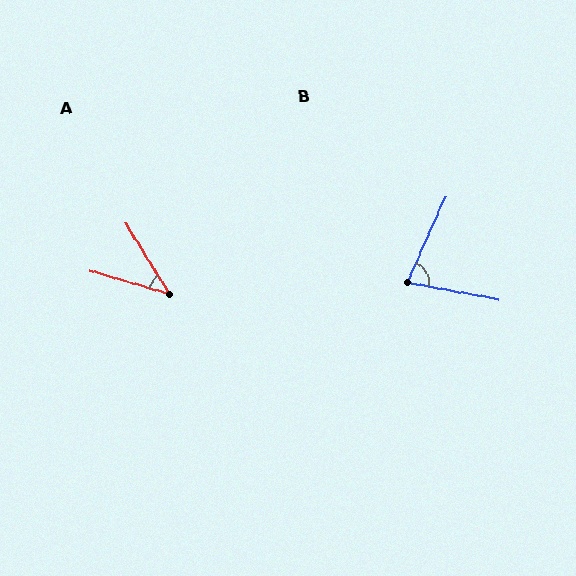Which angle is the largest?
B, at approximately 76 degrees.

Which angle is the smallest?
A, at approximately 42 degrees.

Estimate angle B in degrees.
Approximately 76 degrees.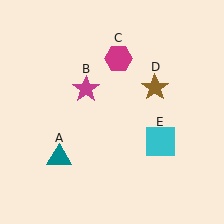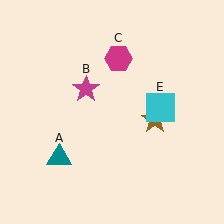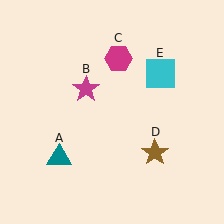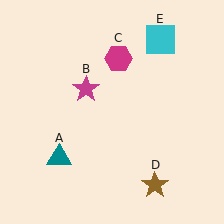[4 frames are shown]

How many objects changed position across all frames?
2 objects changed position: brown star (object D), cyan square (object E).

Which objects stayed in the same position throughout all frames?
Teal triangle (object A) and magenta star (object B) and magenta hexagon (object C) remained stationary.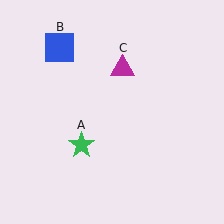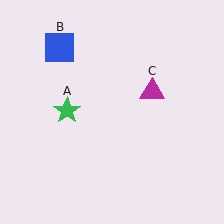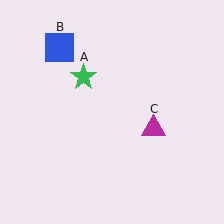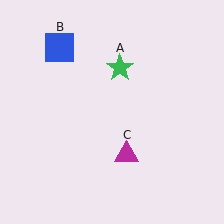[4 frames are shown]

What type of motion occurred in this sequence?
The green star (object A), magenta triangle (object C) rotated clockwise around the center of the scene.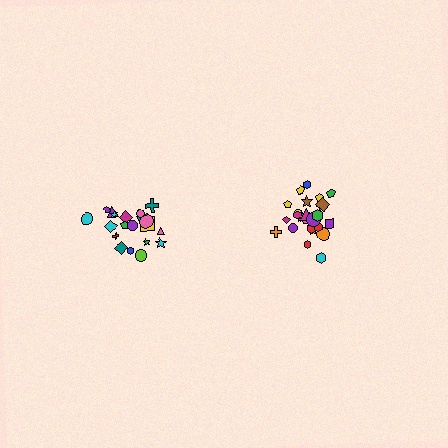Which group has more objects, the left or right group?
The right group.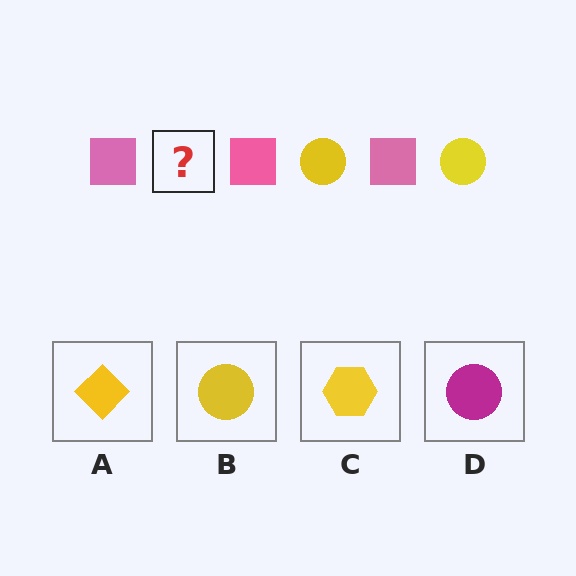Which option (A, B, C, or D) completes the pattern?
B.